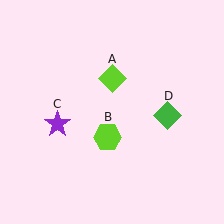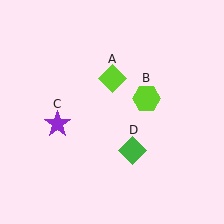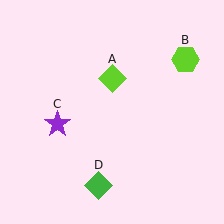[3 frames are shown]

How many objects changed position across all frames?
2 objects changed position: lime hexagon (object B), green diamond (object D).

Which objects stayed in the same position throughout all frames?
Lime diamond (object A) and purple star (object C) remained stationary.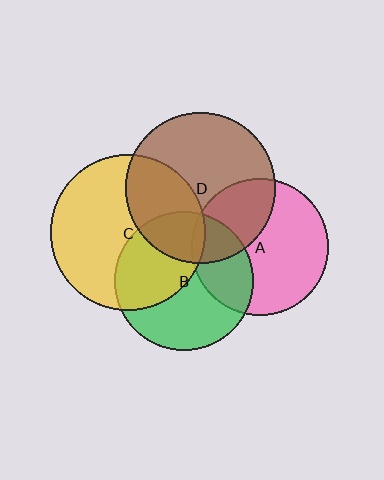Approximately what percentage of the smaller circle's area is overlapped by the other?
Approximately 35%.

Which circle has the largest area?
Circle C (yellow).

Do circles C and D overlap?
Yes.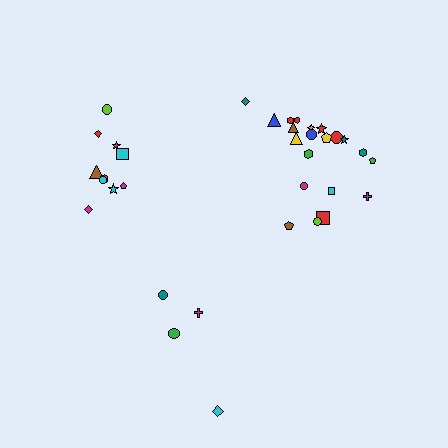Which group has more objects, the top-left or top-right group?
The top-right group.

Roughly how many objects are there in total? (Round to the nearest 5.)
Roughly 35 objects in total.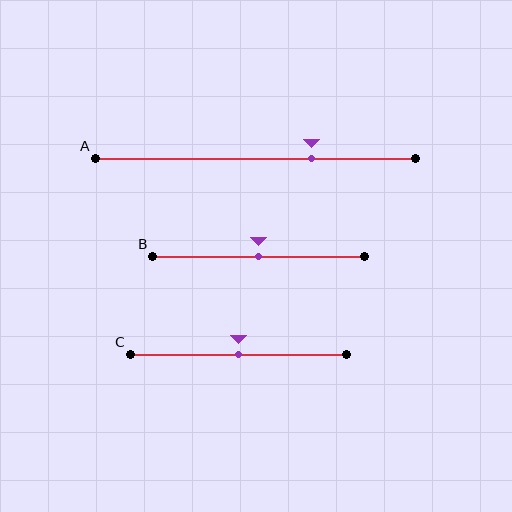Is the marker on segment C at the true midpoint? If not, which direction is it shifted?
Yes, the marker on segment C is at the true midpoint.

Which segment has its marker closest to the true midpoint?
Segment B has its marker closest to the true midpoint.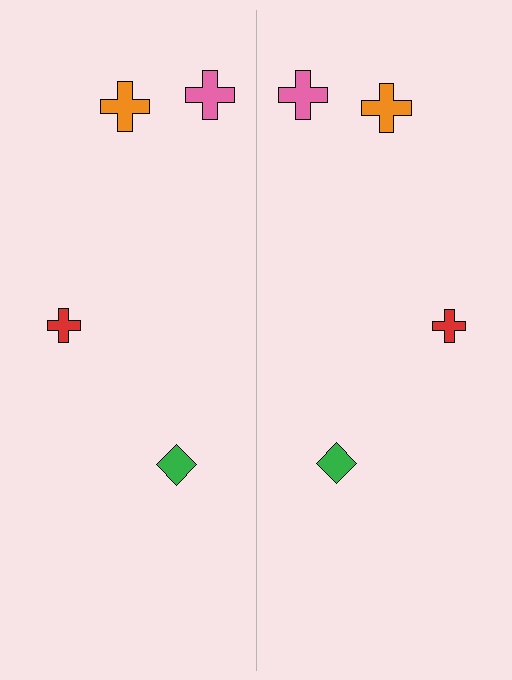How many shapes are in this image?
There are 8 shapes in this image.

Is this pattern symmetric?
Yes, this pattern has bilateral (reflection) symmetry.